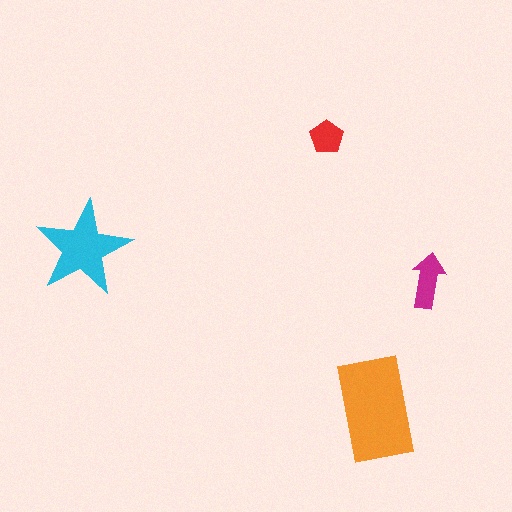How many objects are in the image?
There are 4 objects in the image.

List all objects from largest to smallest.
The orange rectangle, the cyan star, the magenta arrow, the red pentagon.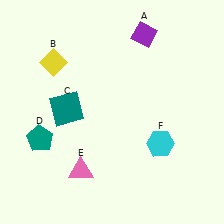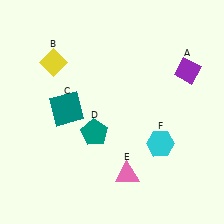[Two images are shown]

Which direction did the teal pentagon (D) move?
The teal pentagon (D) moved right.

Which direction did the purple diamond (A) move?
The purple diamond (A) moved right.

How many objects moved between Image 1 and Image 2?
3 objects moved between the two images.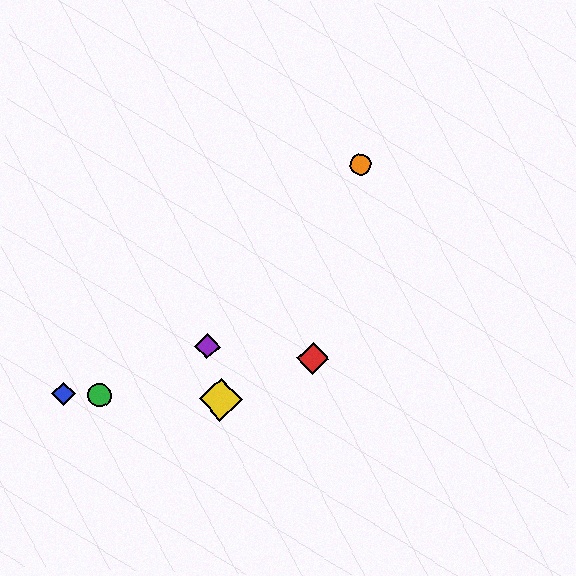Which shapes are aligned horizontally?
The blue diamond, the green circle, the yellow diamond are aligned horizontally.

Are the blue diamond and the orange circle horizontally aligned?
No, the blue diamond is at y≈394 and the orange circle is at y≈164.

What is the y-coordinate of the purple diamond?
The purple diamond is at y≈346.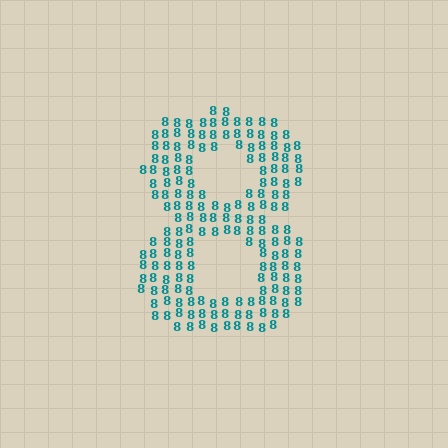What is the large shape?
The large shape is the digit 8.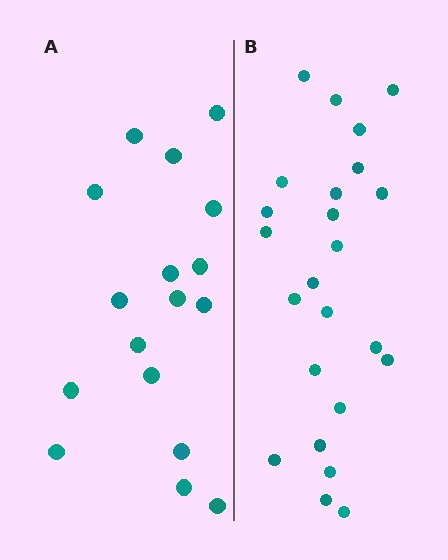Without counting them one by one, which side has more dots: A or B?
Region B (the right region) has more dots.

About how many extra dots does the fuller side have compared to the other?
Region B has roughly 8 or so more dots than region A.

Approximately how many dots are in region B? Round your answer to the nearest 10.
About 20 dots. (The exact count is 24, which rounds to 20.)